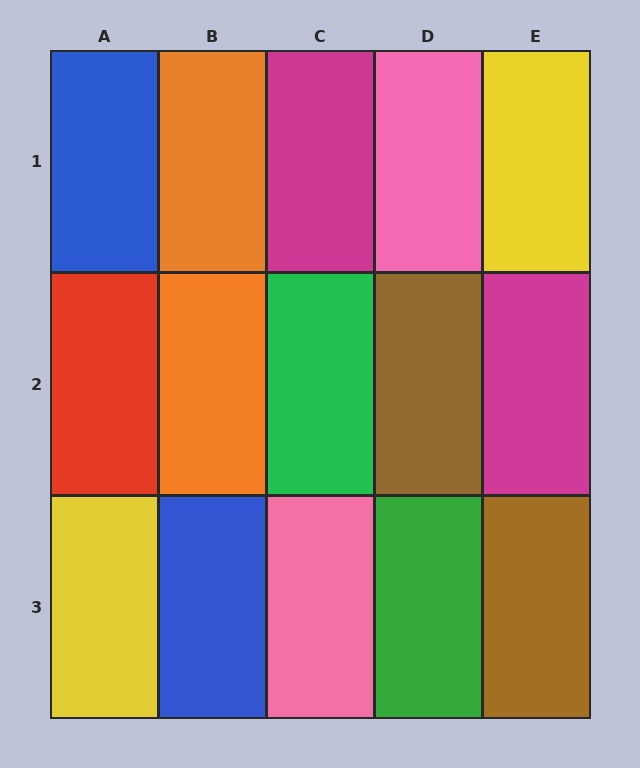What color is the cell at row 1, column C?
Magenta.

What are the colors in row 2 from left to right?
Red, orange, green, brown, magenta.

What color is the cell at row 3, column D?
Green.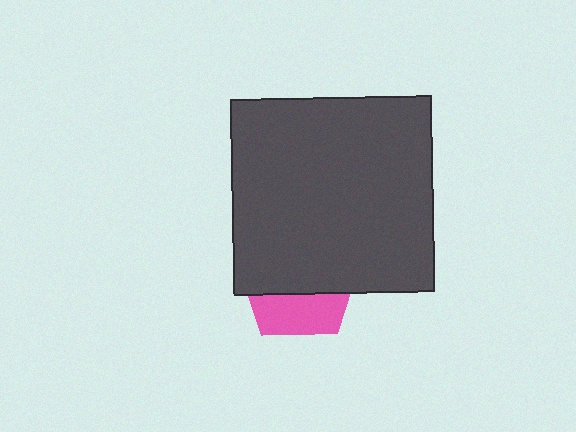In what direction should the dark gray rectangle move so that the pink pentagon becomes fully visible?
The dark gray rectangle should move up. That is the shortest direction to clear the overlap and leave the pink pentagon fully visible.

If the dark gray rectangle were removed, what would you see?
You would see the complete pink pentagon.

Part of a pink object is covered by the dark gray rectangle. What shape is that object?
It is a pentagon.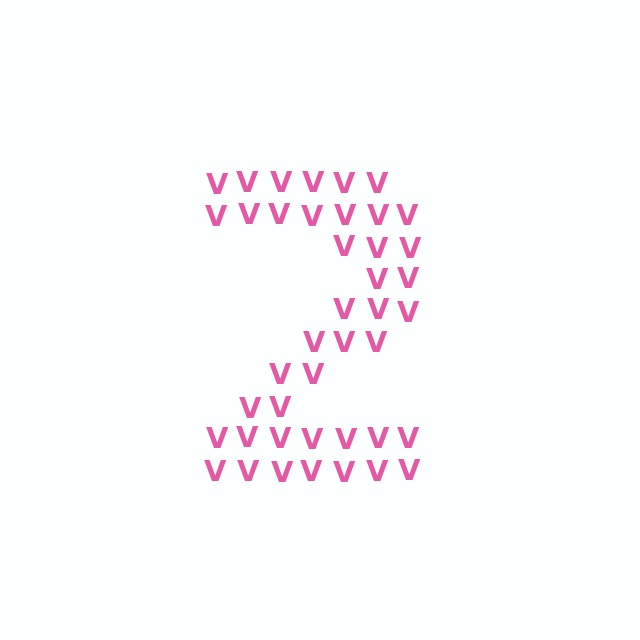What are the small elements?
The small elements are letter V's.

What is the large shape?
The large shape is the digit 2.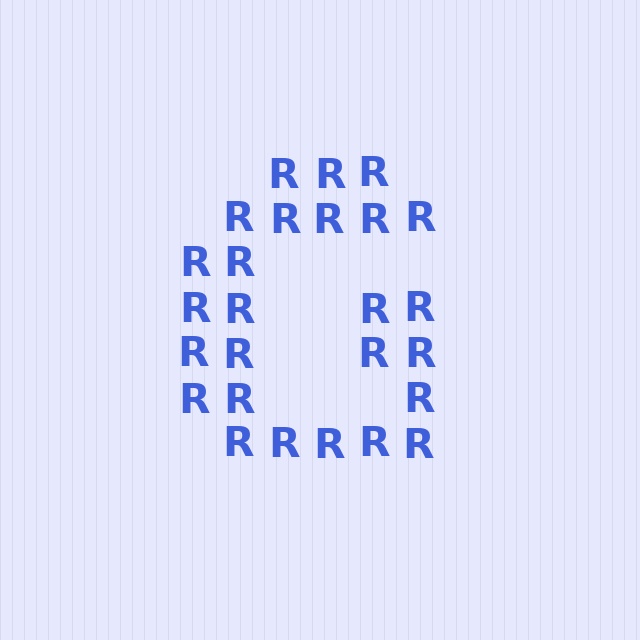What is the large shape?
The large shape is the letter G.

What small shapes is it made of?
It is made of small letter R's.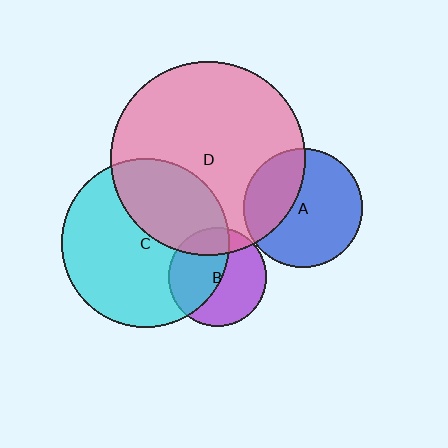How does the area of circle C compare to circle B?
Approximately 2.9 times.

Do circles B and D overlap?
Yes.